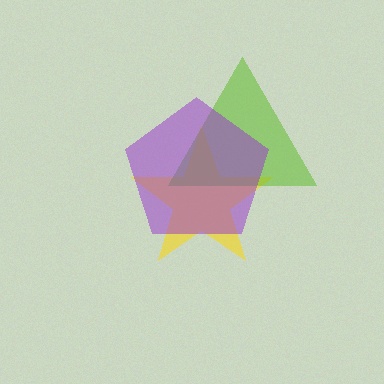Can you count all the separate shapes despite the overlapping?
Yes, there are 3 separate shapes.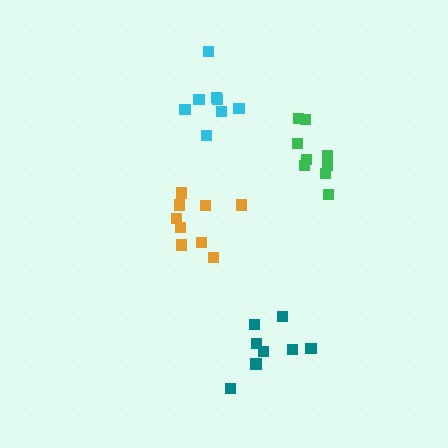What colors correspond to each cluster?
The clusters are colored: cyan, teal, green, orange.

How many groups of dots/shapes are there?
There are 4 groups.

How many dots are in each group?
Group 1: 8 dots, Group 2: 8 dots, Group 3: 9 dots, Group 4: 9 dots (34 total).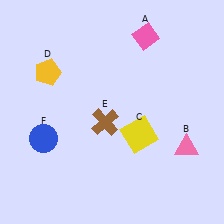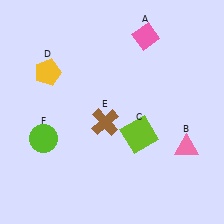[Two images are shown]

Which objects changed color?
C changed from yellow to lime. F changed from blue to lime.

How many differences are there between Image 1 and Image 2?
There are 2 differences between the two images.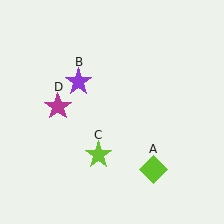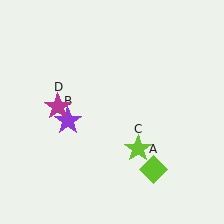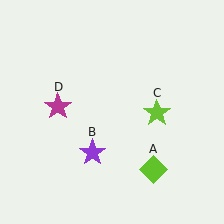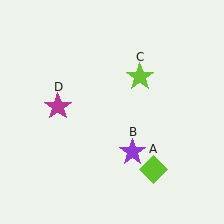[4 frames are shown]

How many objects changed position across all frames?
2 objects changed position: purple star (object B), lime star (object C).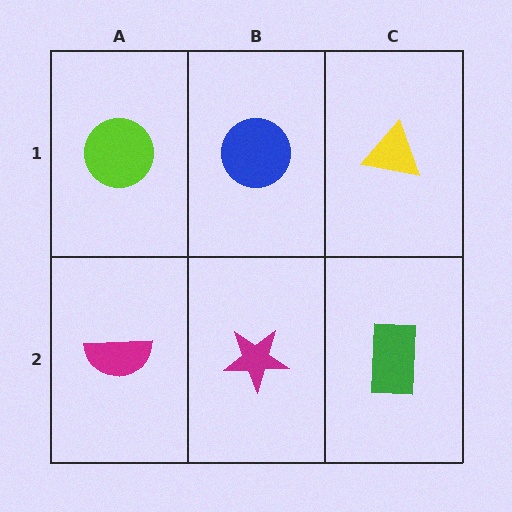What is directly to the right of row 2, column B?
A green rectangle.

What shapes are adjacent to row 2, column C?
A yellow triangle (row 1, column C), a magenta star (row 2, column B).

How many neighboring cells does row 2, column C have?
2.